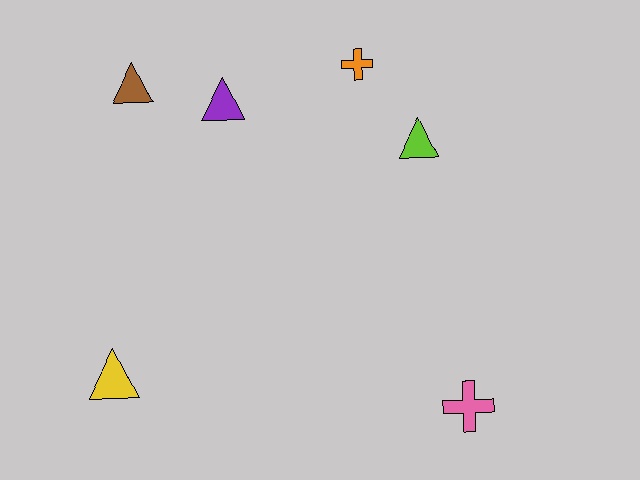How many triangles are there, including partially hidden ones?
There are 4 triangles.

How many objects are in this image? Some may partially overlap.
There are 6 objects.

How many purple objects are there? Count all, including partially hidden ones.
There is 1 purple object.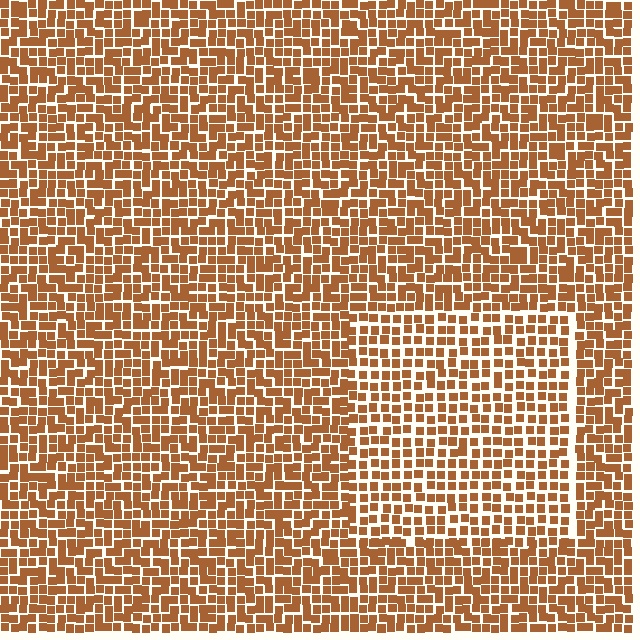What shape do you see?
I see a rectangle.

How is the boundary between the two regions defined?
The boundary is defined by a change in element density (approximately 1.4x ratio). All elements are the same color, size, and shape.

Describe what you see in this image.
The image contains small brown elements arranged at two different densities. A rectangle-shaped region is visible where the elements are less densely packed than the surrounding area.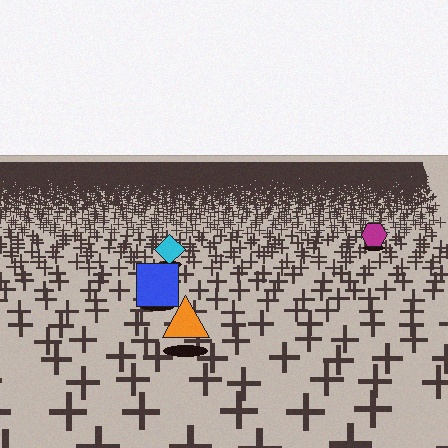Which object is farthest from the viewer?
The magenta hexagon is farthest from the viewer. It appears smaller and the ground texture around it is denser.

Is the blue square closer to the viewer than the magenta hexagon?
Yes. The blue square is closer — you can tell from the texture gradient: the ground texture is coarser near it.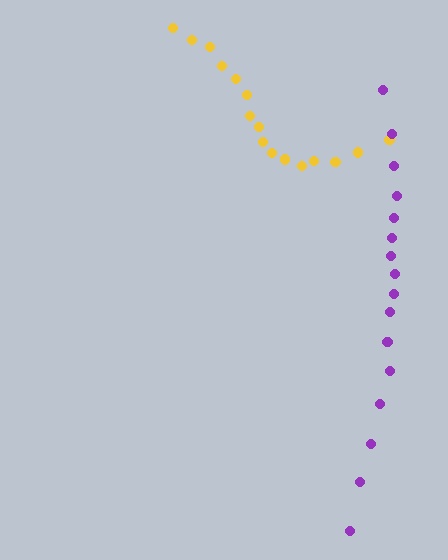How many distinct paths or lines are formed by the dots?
There are 2 distinct paths.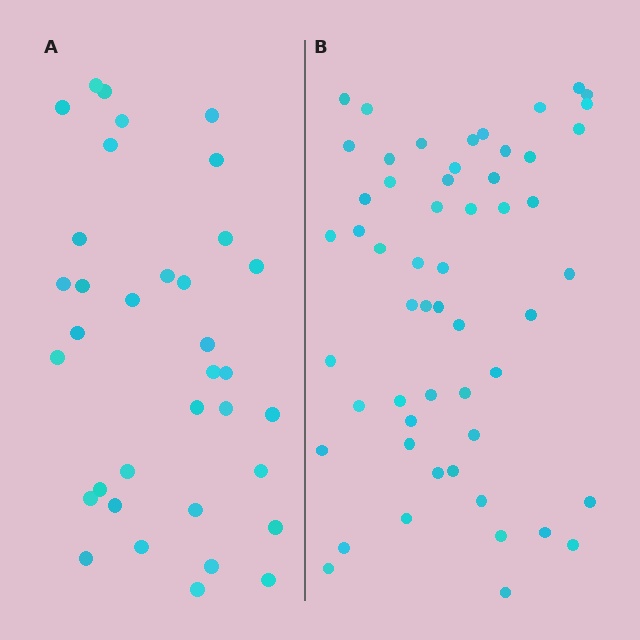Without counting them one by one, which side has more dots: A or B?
Region B (the right region) has more dots.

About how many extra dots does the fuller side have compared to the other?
Region B has approximately 20 more dots than region A.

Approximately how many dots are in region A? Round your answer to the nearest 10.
About 40 dots. (The exact count is 35, which rounds to 40.)